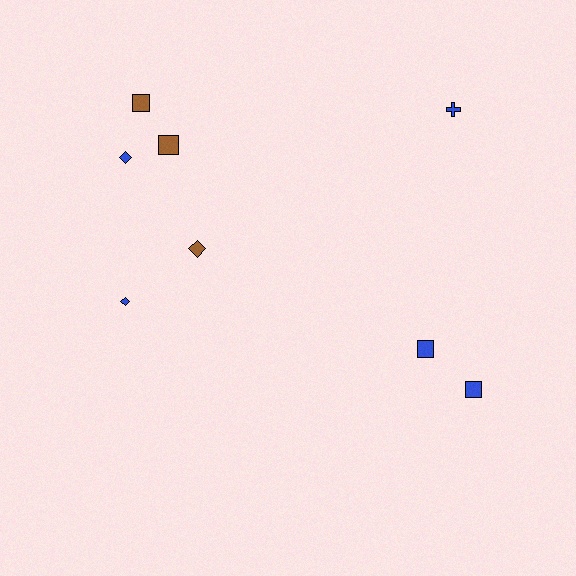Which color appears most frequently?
Blue, with 5 objects.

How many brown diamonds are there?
There is 1 brown diamond.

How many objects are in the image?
There are 8 objects.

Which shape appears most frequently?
Square, with 4 objects.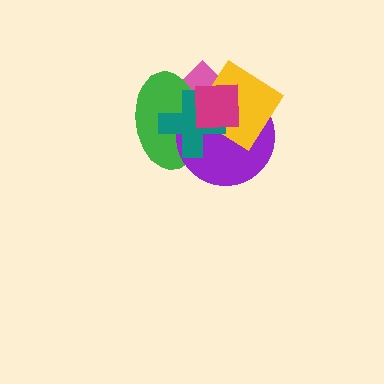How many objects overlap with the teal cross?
5 objects overlap with the teal cross.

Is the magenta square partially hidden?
No, no other shape covers it.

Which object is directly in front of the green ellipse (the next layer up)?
The purple circle is directly in front of the green ellipse.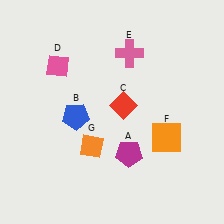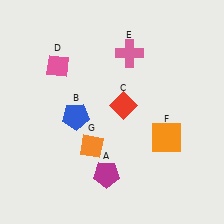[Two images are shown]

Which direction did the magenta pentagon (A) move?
The magenta pentagon (A) moved left.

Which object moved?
The magenta pentagon (A) moved left.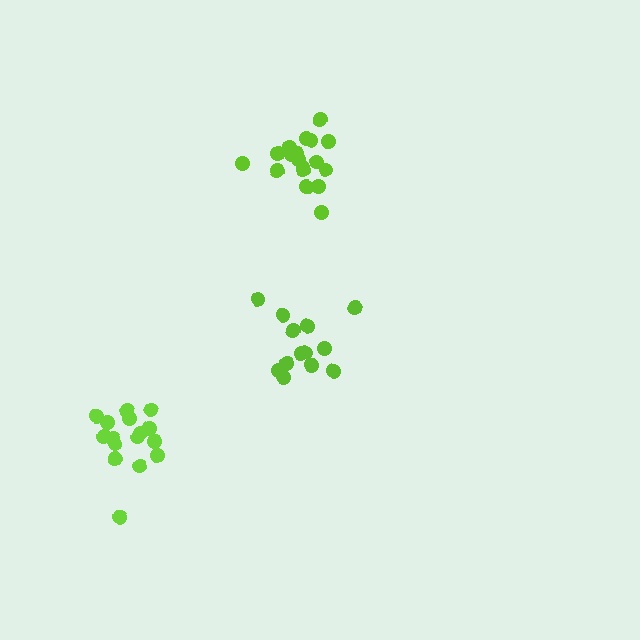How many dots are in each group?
Group 1: 18 dots, Group 2: 13 dots, Group 3: 16 dots (47 total).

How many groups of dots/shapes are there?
There are 3 groups.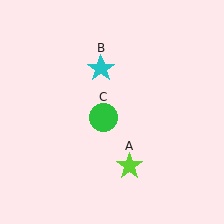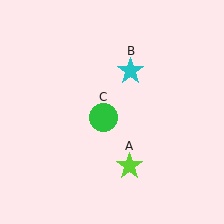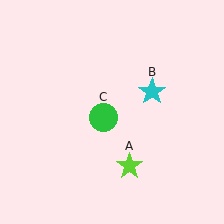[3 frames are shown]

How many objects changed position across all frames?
1 object changed position: cyan star (object B).